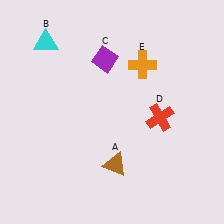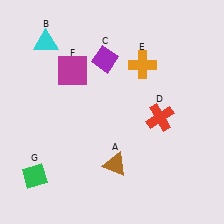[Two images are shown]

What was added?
A magenta square (F), a green diamond (G) were added in Image 2.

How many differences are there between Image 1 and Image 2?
There are 2 differences between the two images.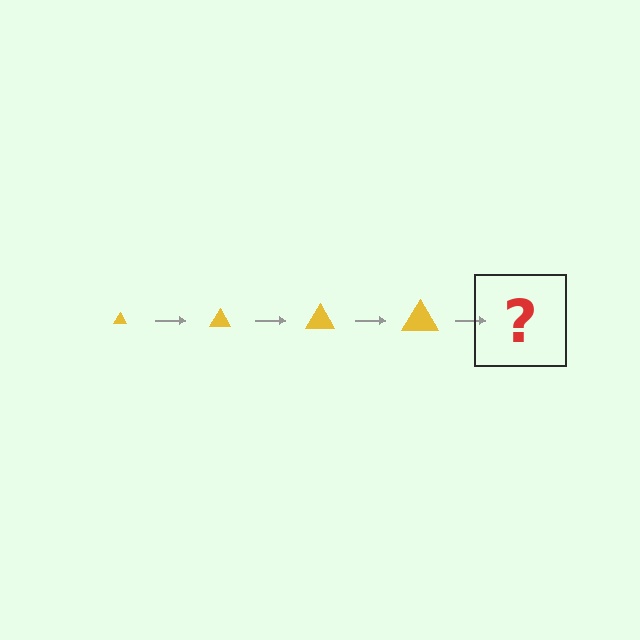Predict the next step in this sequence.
The next step is a yellow triangle, larger than the previous one.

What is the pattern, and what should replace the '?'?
The pattern is that the triangle gets progressively larger each step. The '?' should be a yellow triangle, larger than the previous one.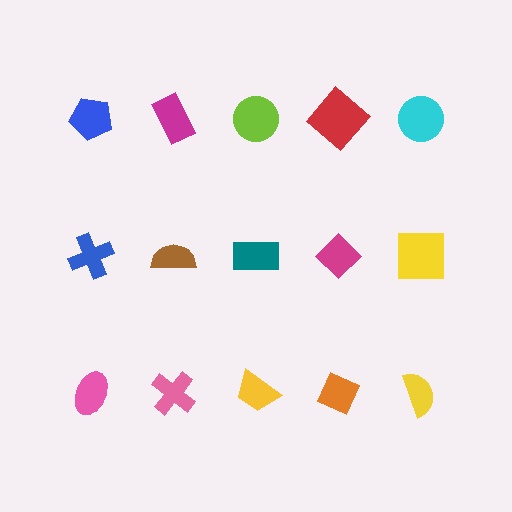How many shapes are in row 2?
5 shapes.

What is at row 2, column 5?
A yellow square.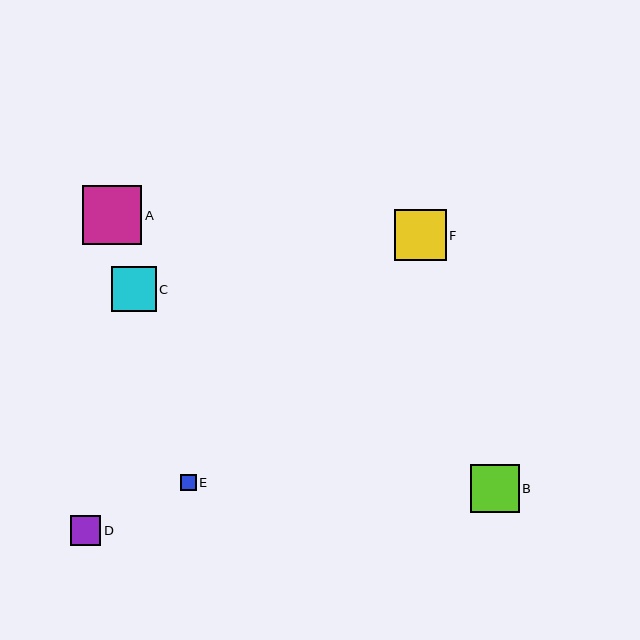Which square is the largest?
Square A is the largest with a size of approximately 59 pixels.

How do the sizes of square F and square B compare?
Square F and square B are approximately the same size.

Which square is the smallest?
Square E is the smallest with a size of approximately 16 pixels.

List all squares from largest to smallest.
From largest to smallest: A, F, B, C, D, E.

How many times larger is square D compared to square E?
Square D is approximately 1.9 times the size of square E.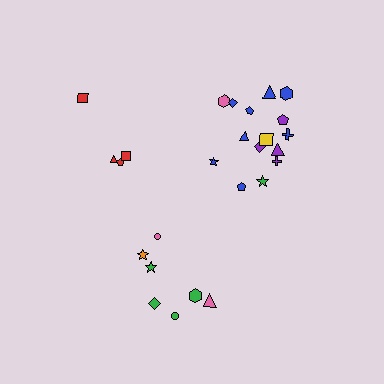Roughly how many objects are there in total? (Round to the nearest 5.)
Roughly 25 objects in total.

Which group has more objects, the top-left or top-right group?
The top-right group.